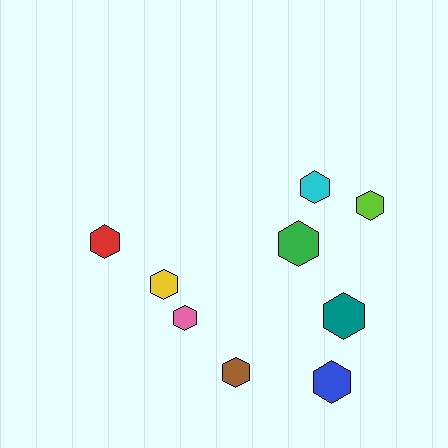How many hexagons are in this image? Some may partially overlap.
There are 9 hexagons.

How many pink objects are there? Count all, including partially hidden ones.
There is 1 pink object.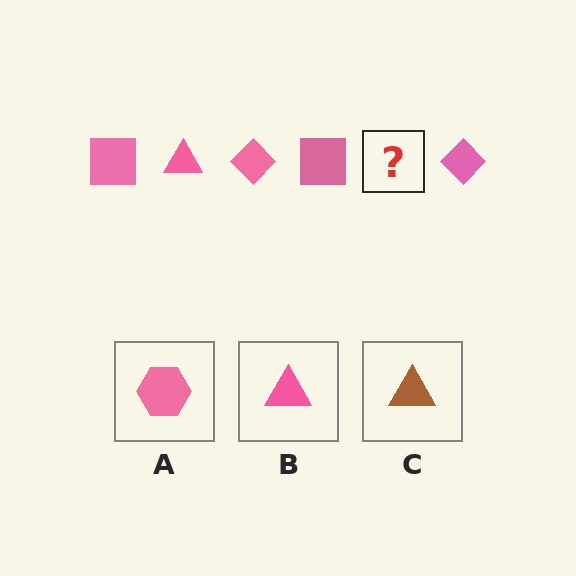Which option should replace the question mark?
Option B.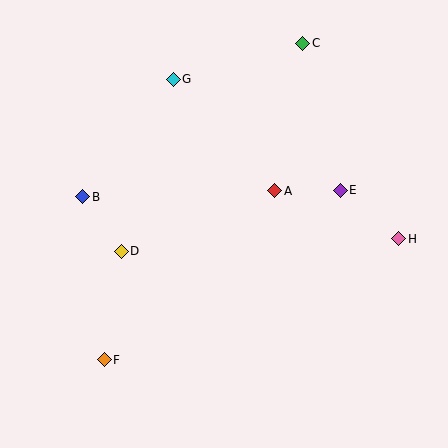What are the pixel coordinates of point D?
Point D is at (121, 251).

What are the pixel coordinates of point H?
Point H is at (399, 239).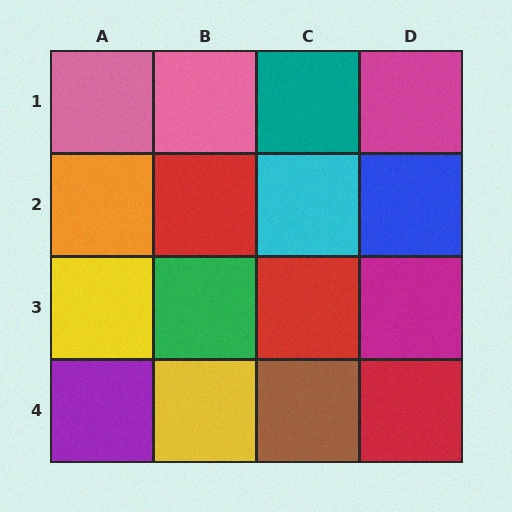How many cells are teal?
1 cell is teal.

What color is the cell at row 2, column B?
Red.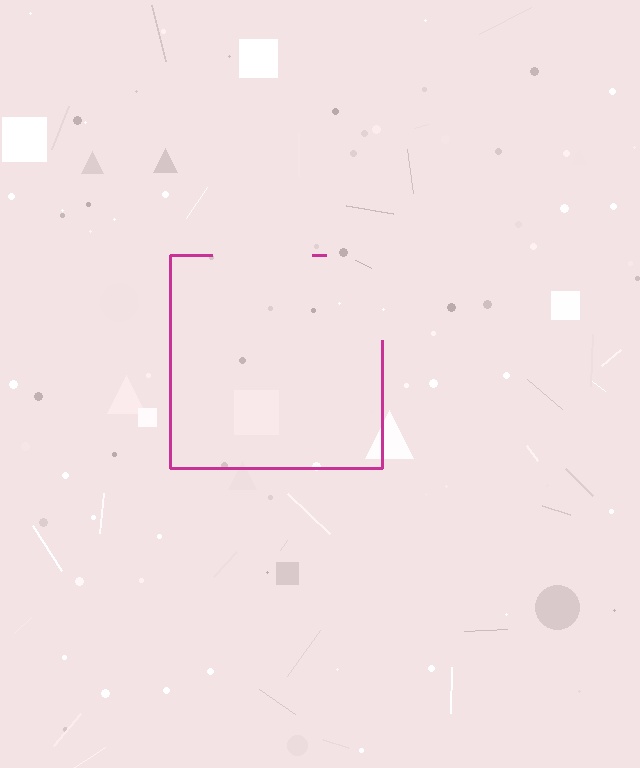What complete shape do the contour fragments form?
The contour fragments form a square.